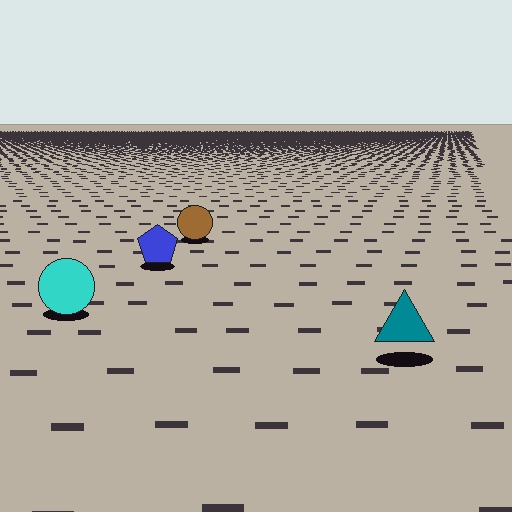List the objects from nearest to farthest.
From nearest to farthest: the teal triangle, the cyan circle, the blue pentagon, the brown circle.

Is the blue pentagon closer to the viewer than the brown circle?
Yes. The blue pentagon is closer — you can tell from the texture gradient: the ground texture is coarser near it.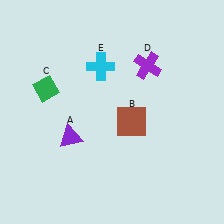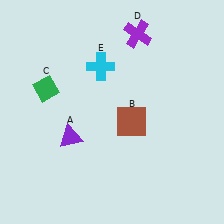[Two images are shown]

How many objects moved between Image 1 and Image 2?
1 object moved between the two images.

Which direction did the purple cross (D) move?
The purple cross (D) moved up.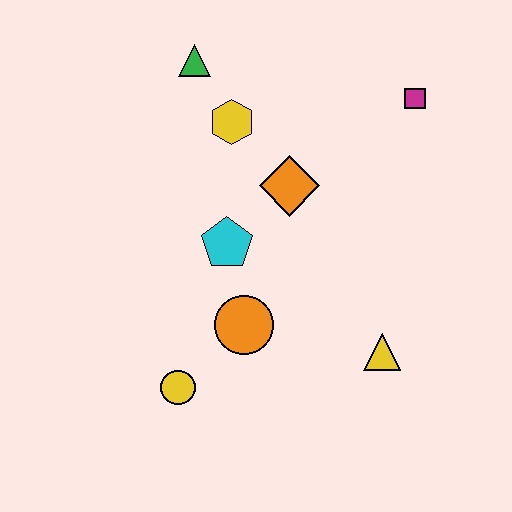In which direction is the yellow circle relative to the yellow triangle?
The yellow circle is to the left of the yellow triangle.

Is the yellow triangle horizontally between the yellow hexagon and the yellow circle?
No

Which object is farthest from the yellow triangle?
The green triangle is farthest from the yellow triangle.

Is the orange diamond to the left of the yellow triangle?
Yes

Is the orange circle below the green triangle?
Yes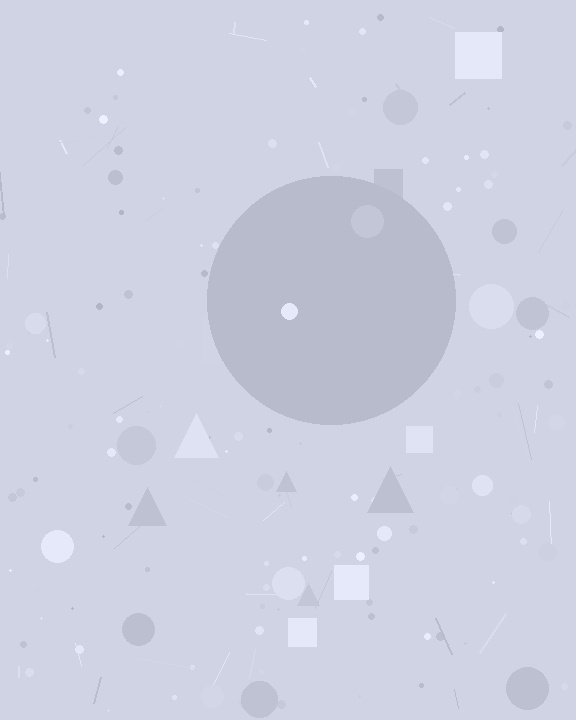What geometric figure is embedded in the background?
A circle is embedded in the background.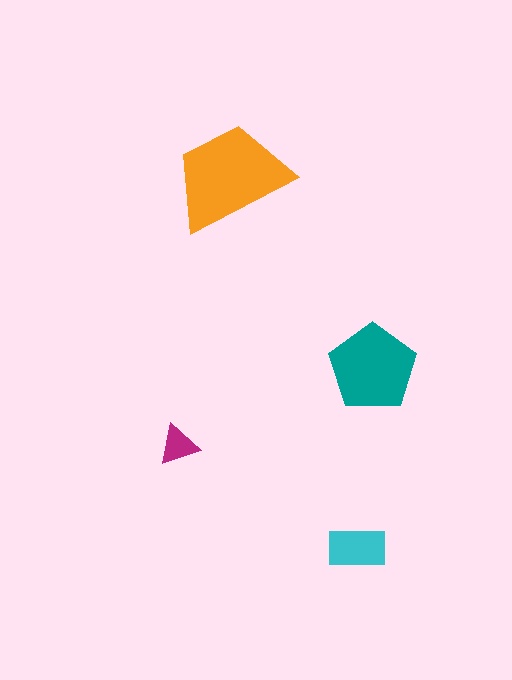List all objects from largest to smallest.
The orange trapezoid, the teal pentagon, the cyan rectangle, the magenta triangle.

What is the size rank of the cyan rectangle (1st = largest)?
3rd.